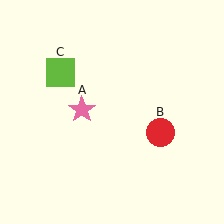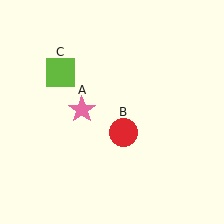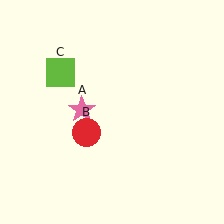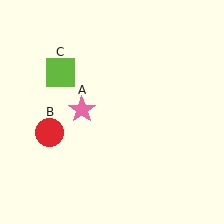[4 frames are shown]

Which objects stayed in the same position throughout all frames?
Pink star (object A) and lime square (object C) remained stationary.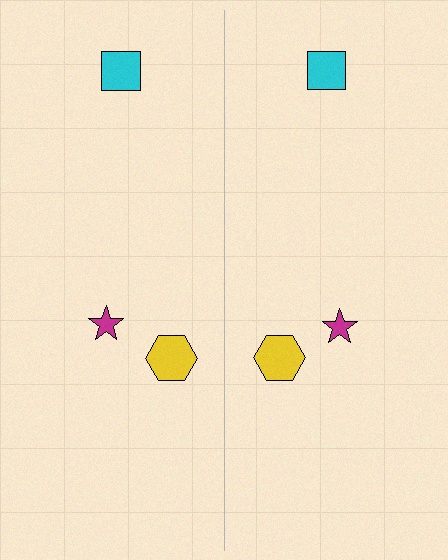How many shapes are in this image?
There are 6 shapes in this image.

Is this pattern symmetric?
Yes, this pattern has bilateral (reflection) symmetry.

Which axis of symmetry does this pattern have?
The pattern has a vertical axis of symmetry running through the center of the image.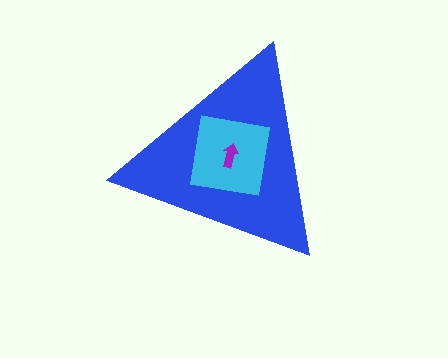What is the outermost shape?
The blue triangle.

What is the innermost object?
The purple arrow.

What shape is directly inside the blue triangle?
The cyan square.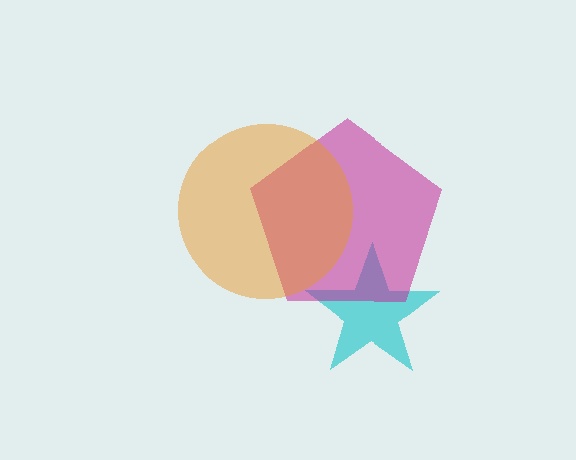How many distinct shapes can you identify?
There are 3 distinct shapes: a cyan star, a magenta pentagon, an orange circle.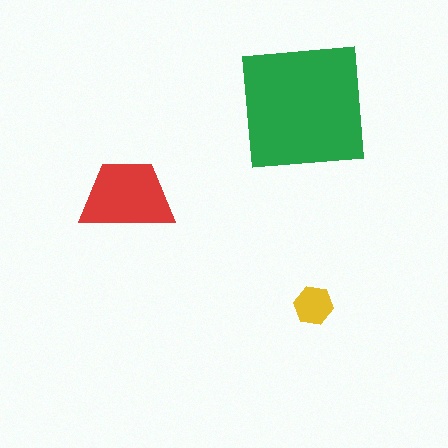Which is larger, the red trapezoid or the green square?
The green square.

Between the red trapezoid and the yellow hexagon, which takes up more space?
The red trapezoid.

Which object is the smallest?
The yellow hexagon.